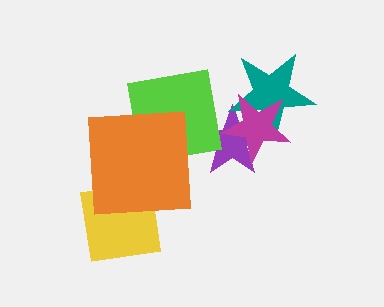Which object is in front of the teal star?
The magenta star is in front of the teal star.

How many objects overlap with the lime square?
2 objects overlap with the lime square.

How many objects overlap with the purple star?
3 objects overlap with the purple star.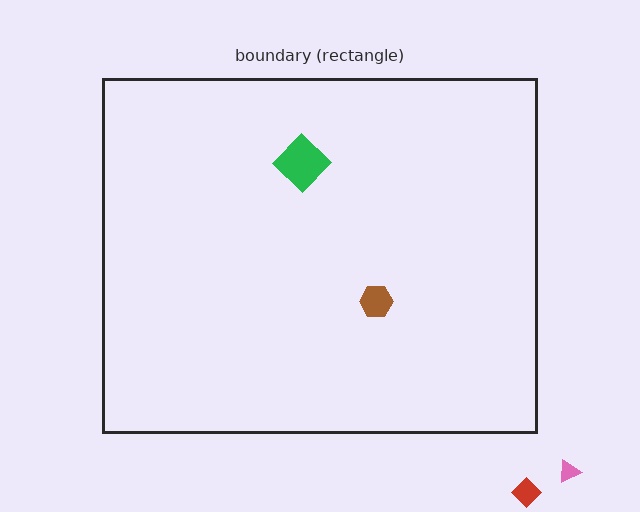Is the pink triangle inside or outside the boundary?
Outside.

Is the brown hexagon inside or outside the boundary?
Inside.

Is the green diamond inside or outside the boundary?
Inside.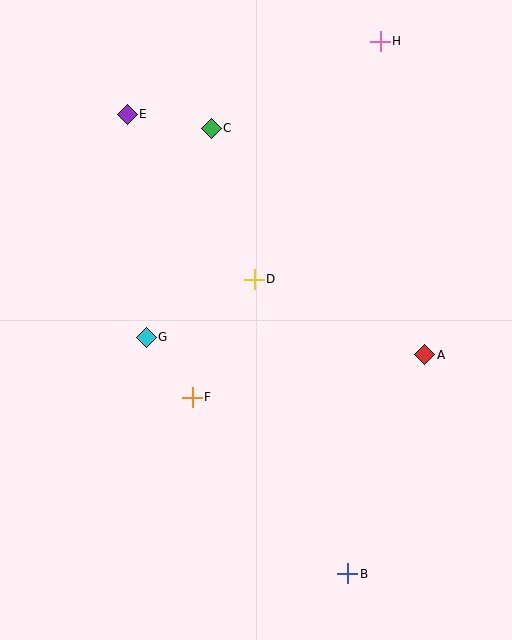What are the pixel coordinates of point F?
Point F is at (192, 397).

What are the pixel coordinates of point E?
Point E is at (127, 115).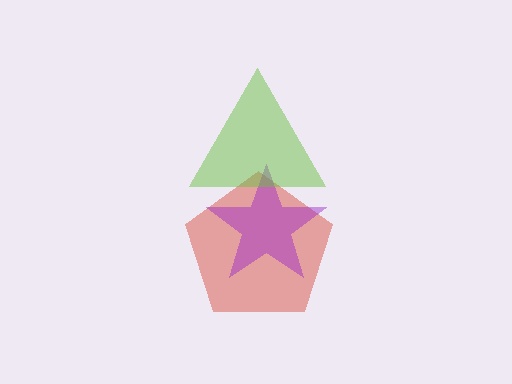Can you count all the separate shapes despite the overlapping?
Yes, there are 3 separate shapes.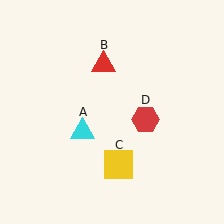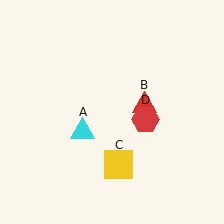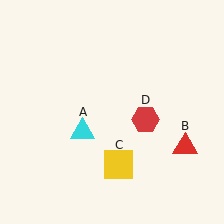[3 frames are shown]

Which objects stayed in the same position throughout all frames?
Cyan triangle (object A) and yellow square (object C) and red hexagon (object D) remained stationary.